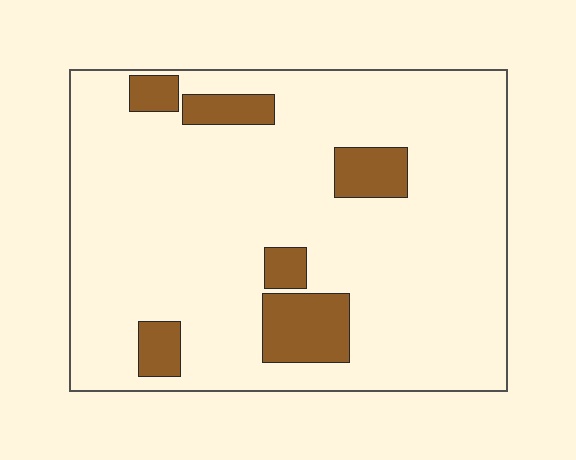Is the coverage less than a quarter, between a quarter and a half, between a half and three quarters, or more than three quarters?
Less than a quarter.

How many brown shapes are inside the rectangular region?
6.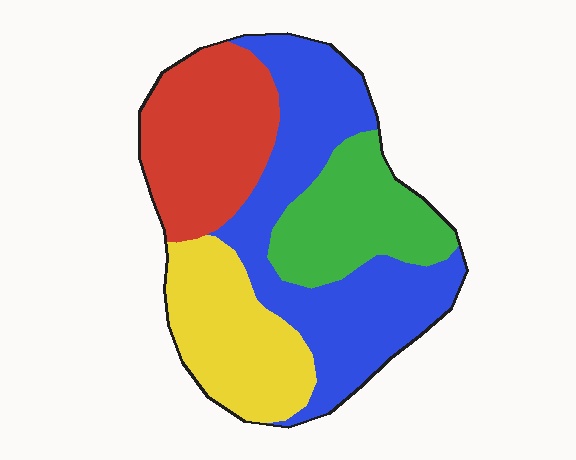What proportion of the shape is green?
Green covers 19% of the shape.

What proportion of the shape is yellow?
Yellow takes up about one fifth (1/5) of the shape.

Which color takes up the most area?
Blue, at roughly 35%.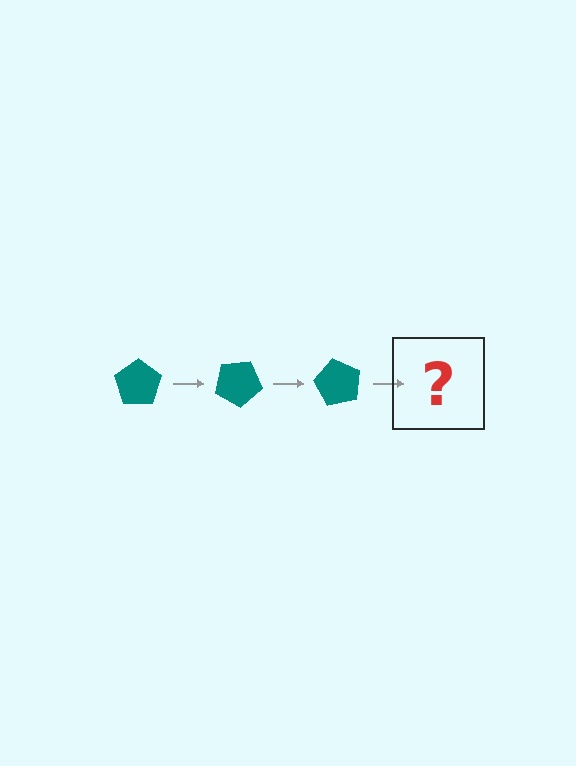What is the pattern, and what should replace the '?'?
The pattern is that the pentagon rotates 30 degrees each step. The '?' should be a teal pentagon rotated 90 degrees.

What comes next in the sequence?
The next element should be a teal pentagon rotated 90 degrees.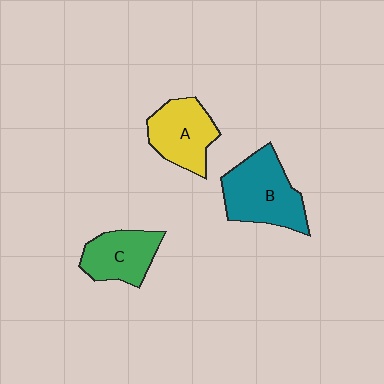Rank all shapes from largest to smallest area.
From largest to smallest: B (teal), A (yellow), C (green).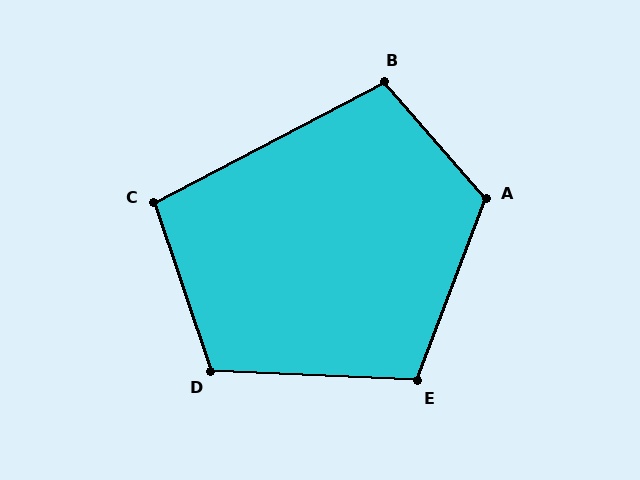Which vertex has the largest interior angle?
A, at approximately 118 degrees.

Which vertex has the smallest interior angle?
C, at approximately 99 degrees.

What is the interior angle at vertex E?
Approximately 108 degrees (obtuse).